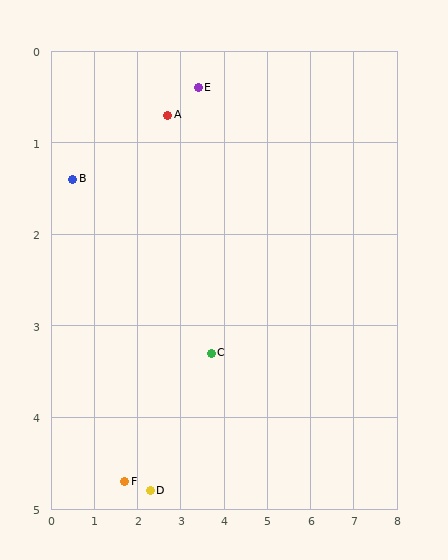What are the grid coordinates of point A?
Point A is at approximately (2.7, 0.7).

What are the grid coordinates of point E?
Point E is at approximately (3.4, 0.4).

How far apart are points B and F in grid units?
Points B and F are about 3.5 grid units apart.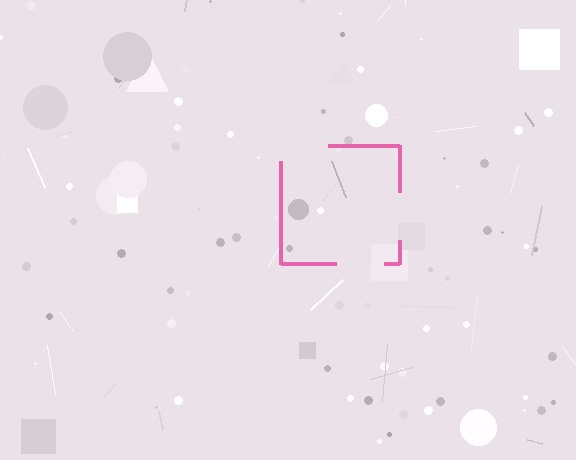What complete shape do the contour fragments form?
The contour fragments form a square.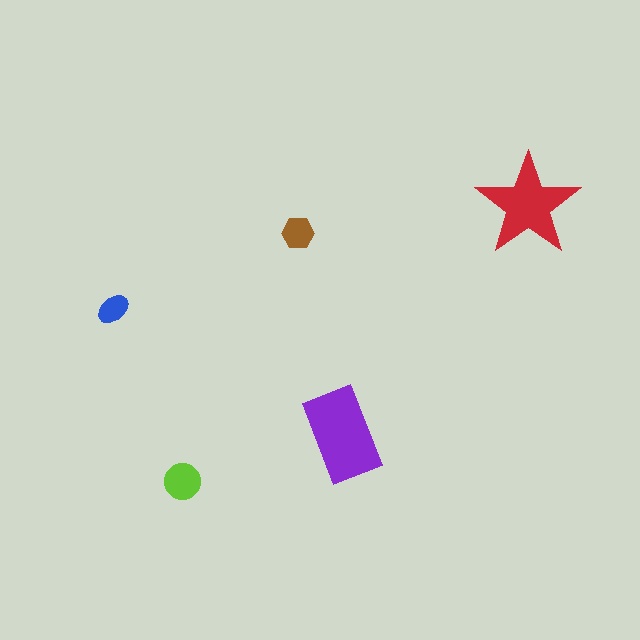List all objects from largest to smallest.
The purple rectangle, the red star, the lime circle, the brown hexagon, the blue ellipse.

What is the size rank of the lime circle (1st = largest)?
3rd.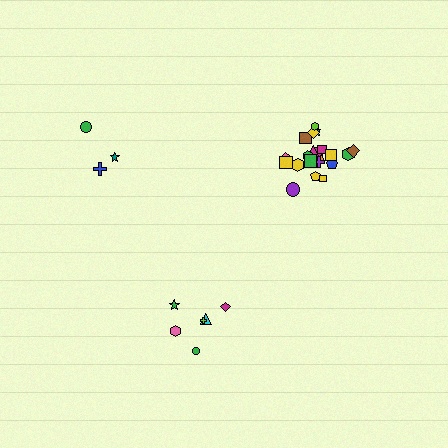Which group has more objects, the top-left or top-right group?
The top-right group.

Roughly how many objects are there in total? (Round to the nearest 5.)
Roughly 30 objects in total.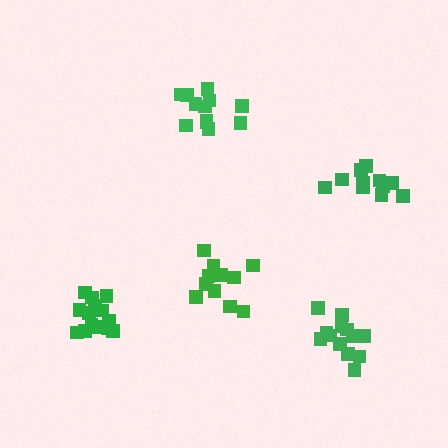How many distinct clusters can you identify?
There are 5 distinct clusters.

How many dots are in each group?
Group 1: 15 dots, Group 2: 11 dots, Group 3: 12 dots, Group 4: 14 dots, Group 5: 11 dots (63 total).